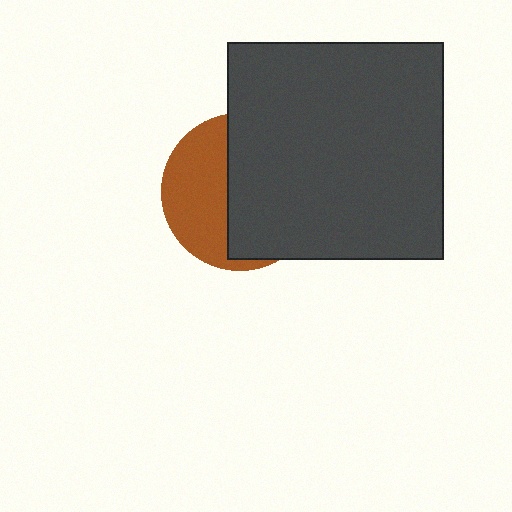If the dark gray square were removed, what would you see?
You would see the complete brown circle.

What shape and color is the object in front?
The object in front is a dark gray square.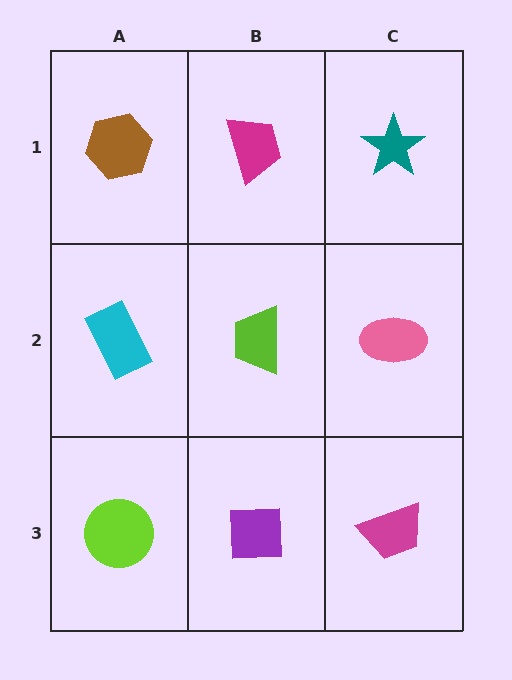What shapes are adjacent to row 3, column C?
A pink ellipse (row 2, column C), a purple square (row 3, column B).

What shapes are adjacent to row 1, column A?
A cyan rectangle (row 2, column A), a magenta trapezoid (row 1, column B).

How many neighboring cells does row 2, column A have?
3.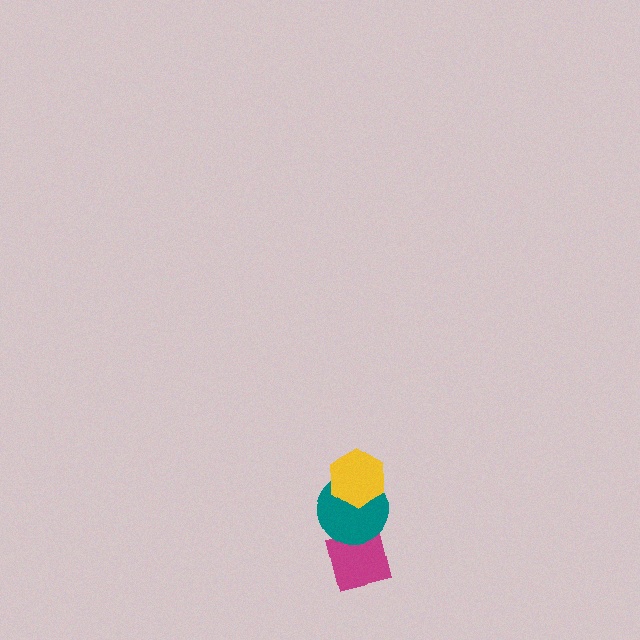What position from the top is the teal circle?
The teal circle is 2nd from the top.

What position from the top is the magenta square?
The magenta square is 3rd from the top.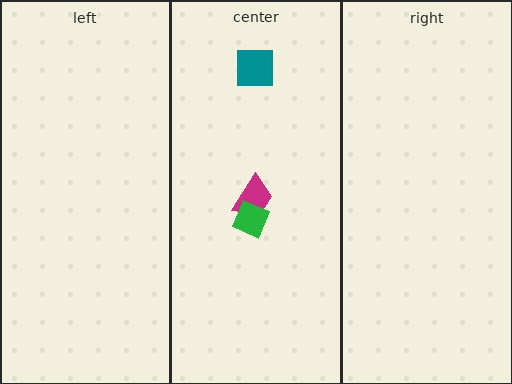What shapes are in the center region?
The magenta trapezoid, the teal square, the green diamond.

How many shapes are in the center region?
3.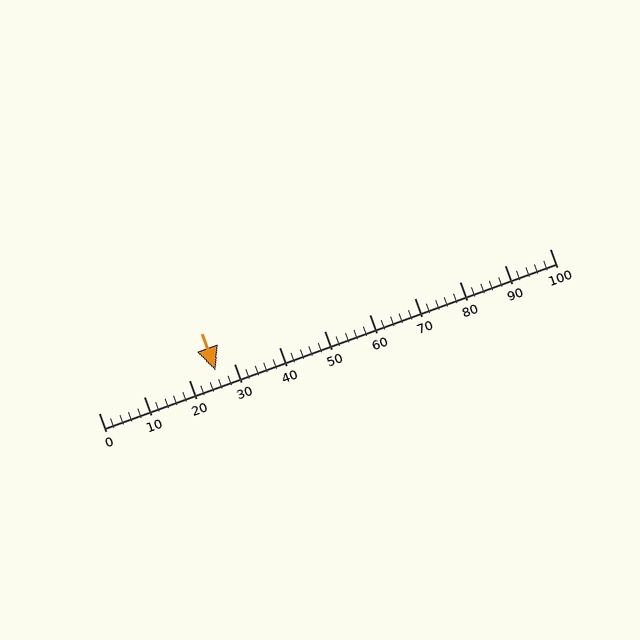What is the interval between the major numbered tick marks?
The major tick marks are spaced 10 units apart.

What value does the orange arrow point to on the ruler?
The orange arrow points to approximately 26.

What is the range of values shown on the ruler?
The ruler shows values from 0 to 100.